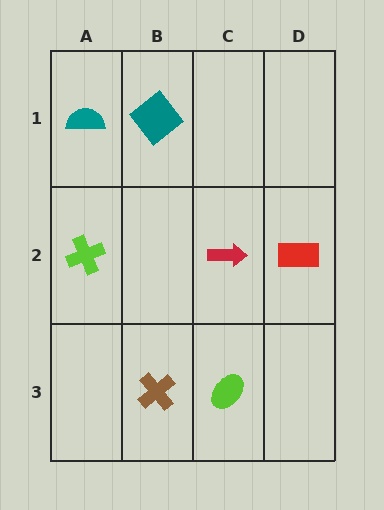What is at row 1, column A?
A teal semicircle.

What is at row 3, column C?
A lime ellipse.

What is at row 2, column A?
A lime cross.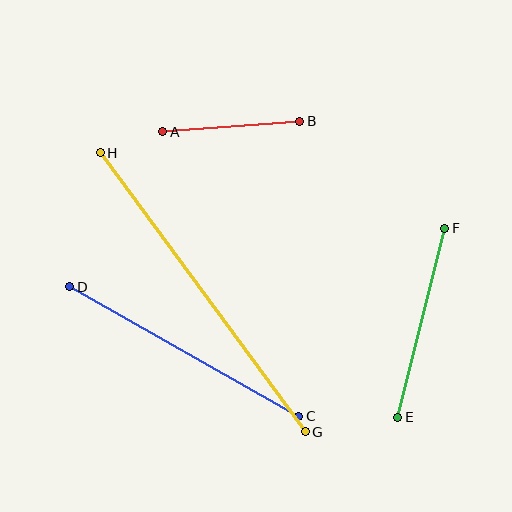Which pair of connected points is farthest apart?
Points G and H are farthest apart.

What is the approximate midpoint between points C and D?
The midpoint is at approximately (184, 351) pixels.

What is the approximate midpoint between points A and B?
The midpoint is at approximately (231, 127) pixels.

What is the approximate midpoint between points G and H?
The midpoint is at approximately (203, 292) pixels.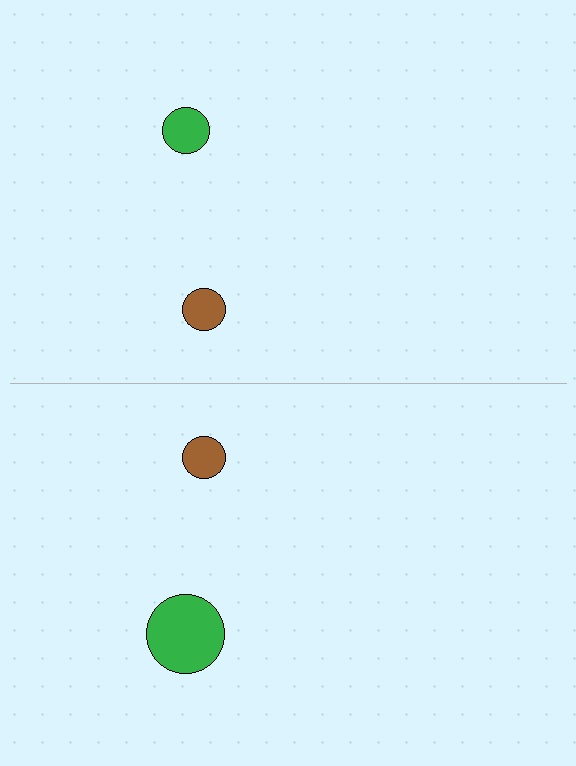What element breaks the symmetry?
The green circle on the bottom side has a different size than its mirror counterpart.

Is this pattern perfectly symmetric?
No, the pattern is not perfectly symmetric. The green circle on the bottom side has a different size than its mirror counterpart.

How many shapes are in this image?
There are 4 shapes in this image.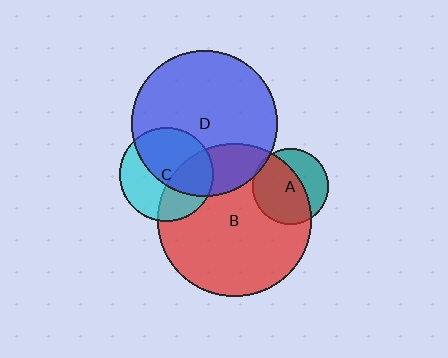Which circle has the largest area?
Circle B (red).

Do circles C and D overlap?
Yes.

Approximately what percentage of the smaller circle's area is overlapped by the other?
Approximately 55%.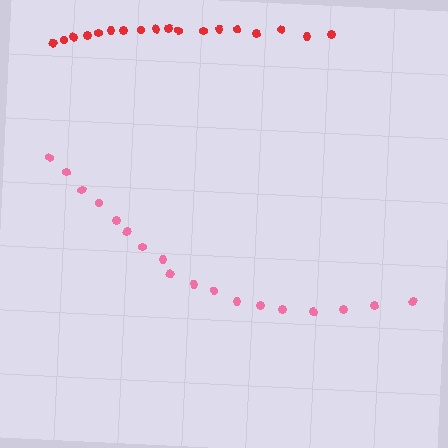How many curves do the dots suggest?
There are 2 distinct paths.